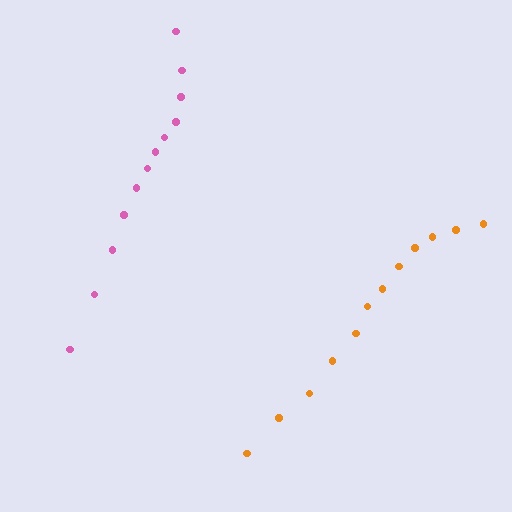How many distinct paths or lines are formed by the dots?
There are 2 distinct paths.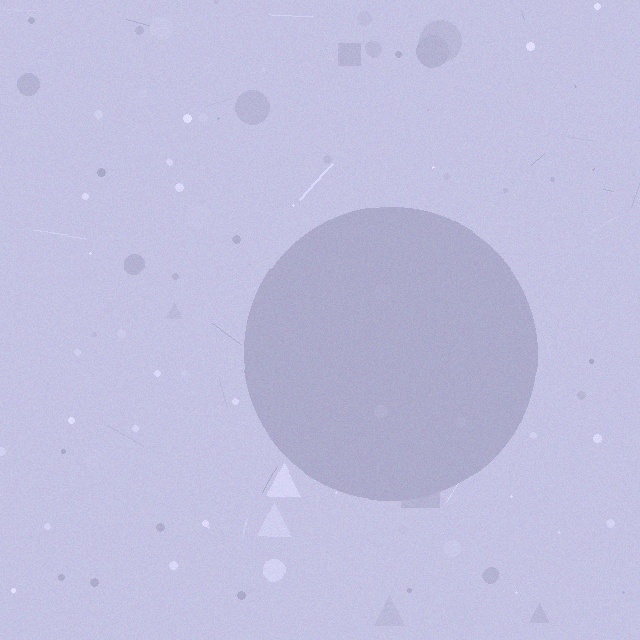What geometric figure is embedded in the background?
A circle is embedded in the background.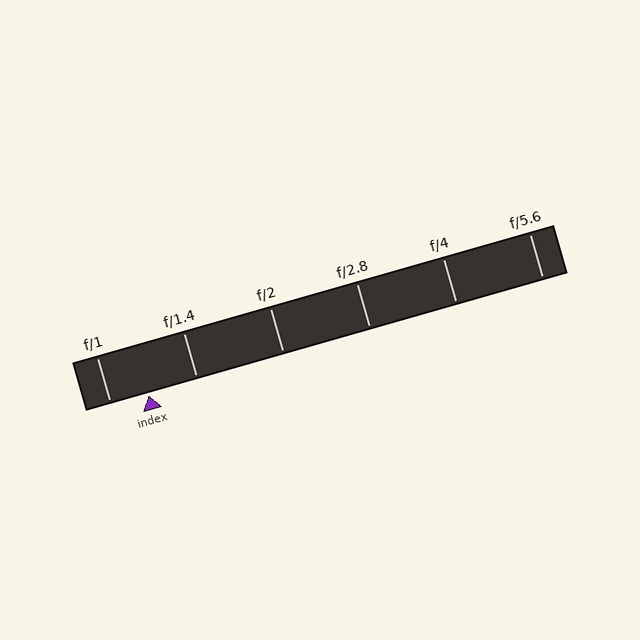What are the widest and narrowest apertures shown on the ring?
The widest aperture shown is f/1 and the narrowest is f/5.6.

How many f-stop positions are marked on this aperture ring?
There are 6 f-stop positions marked.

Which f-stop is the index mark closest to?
The index mark is closest to f/1.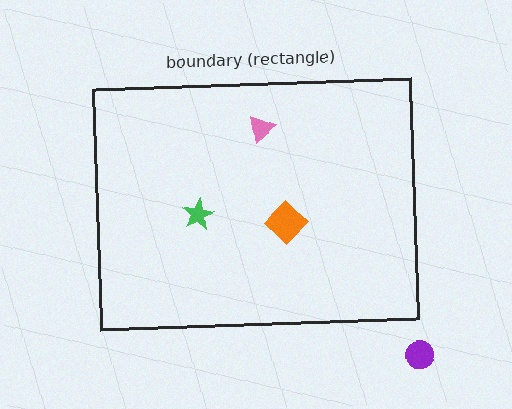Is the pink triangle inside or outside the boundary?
Inside.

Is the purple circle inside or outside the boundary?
Outside.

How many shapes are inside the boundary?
3 inside, 1 outside.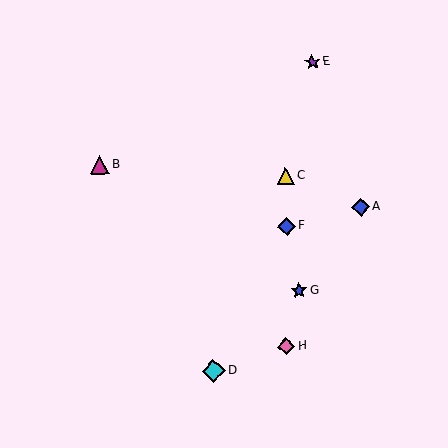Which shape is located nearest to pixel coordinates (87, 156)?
The magenta triangle (labeled B) at (100, 165) is nearest to that location.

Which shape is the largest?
The cyan diamond (labeled D) is the largest.